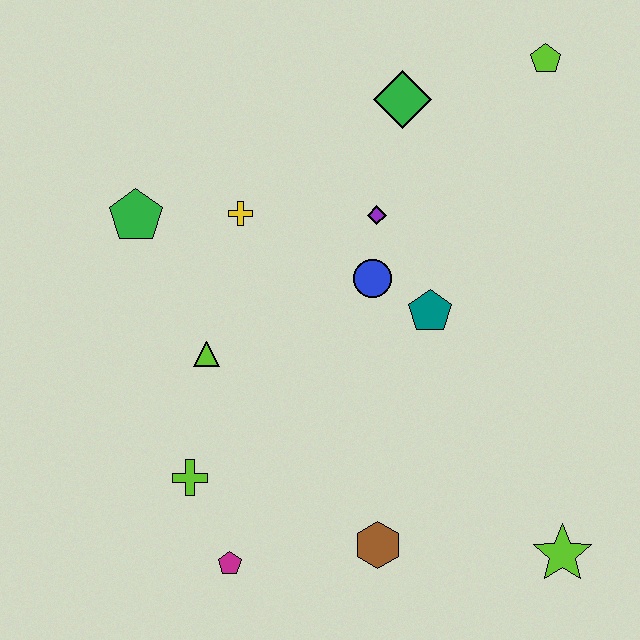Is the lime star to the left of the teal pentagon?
No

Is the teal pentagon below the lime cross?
No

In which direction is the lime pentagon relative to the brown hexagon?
The lime pentagon is above the brown hexagon.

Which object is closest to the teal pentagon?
The blue circle is closest to the teal pentagon.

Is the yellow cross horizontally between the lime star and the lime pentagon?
No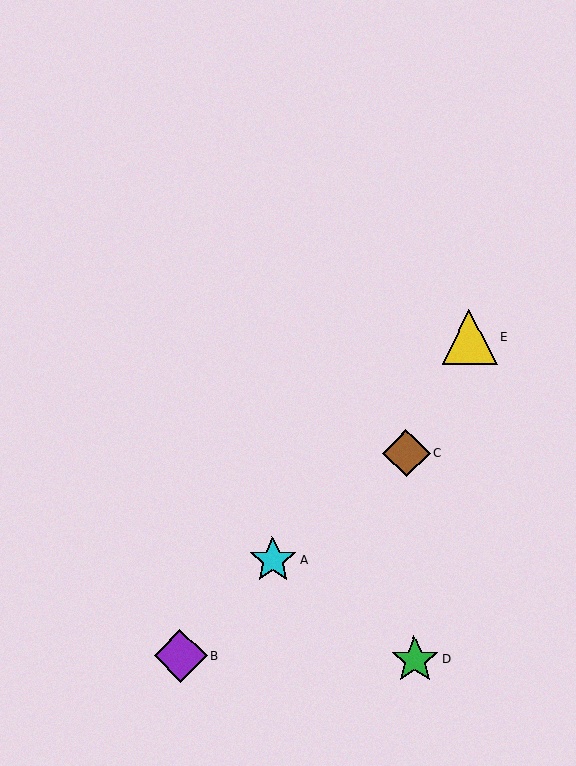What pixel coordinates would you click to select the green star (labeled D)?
Click at (415, 660) to select the green star D.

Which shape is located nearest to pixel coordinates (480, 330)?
The yellow triangle (labeled E) at (469, 337) is nearest to that location.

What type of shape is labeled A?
Shape A is a cyan star.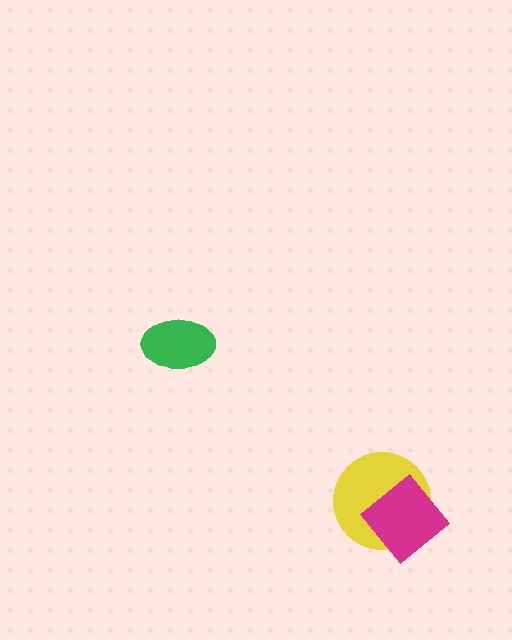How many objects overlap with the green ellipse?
0 objects overlap with the green ellipse.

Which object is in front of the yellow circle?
The magenta diamond is in front of the yellow circle.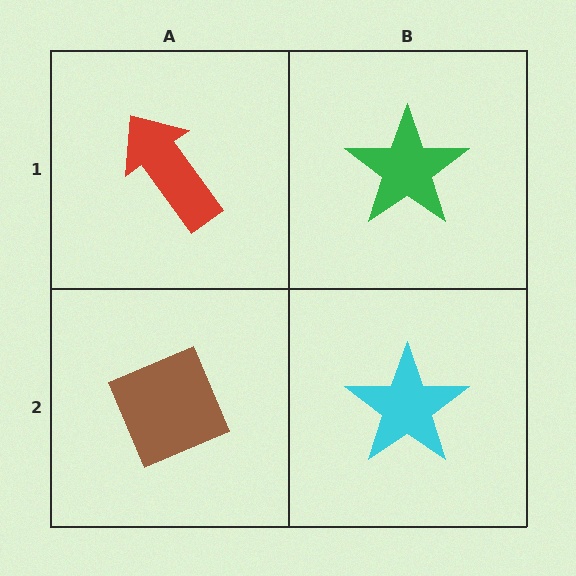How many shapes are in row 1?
2 shapes.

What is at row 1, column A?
A red arrow.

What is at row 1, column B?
A green star.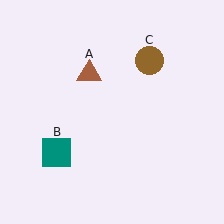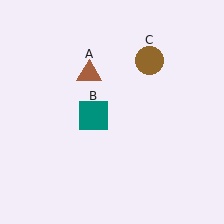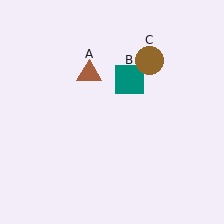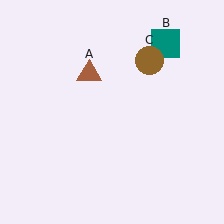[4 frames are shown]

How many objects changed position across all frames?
1 object changed position: teal square (object B).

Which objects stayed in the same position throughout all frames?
Brown triangle (object A) and brown circle (object C) remained stationary.